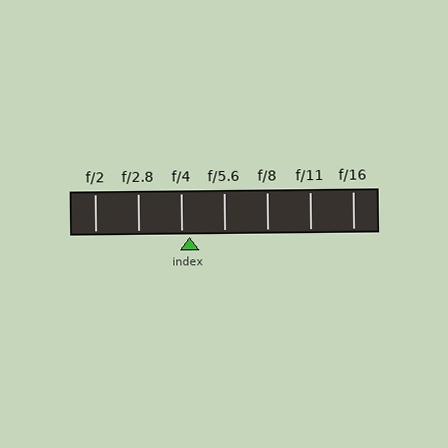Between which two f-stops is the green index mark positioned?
The index mark is between f/4 and f/5.6.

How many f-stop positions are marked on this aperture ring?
There are 7 f-stop positions marked.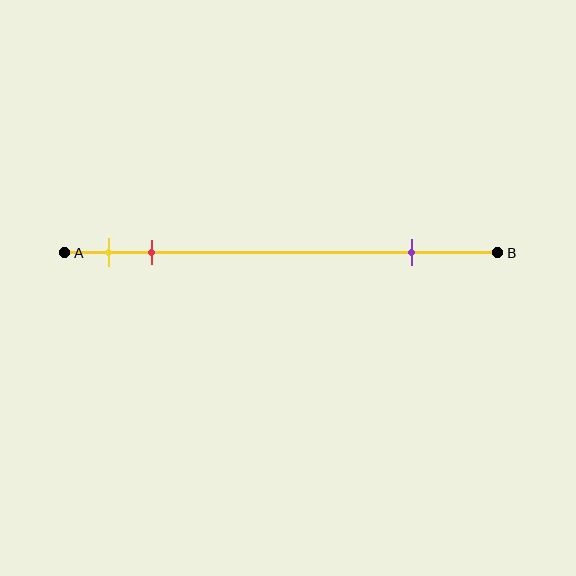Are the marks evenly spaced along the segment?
No, the marks are not evenly spaced.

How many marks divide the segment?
There are 3 marks dividing the segment.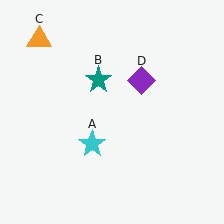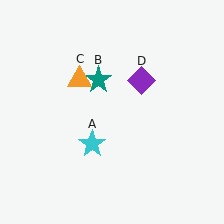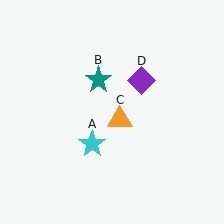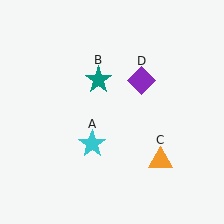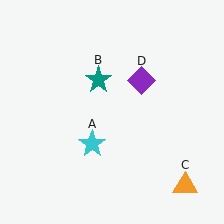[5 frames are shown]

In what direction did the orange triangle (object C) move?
The orange triangle (object C) moved down and to the right.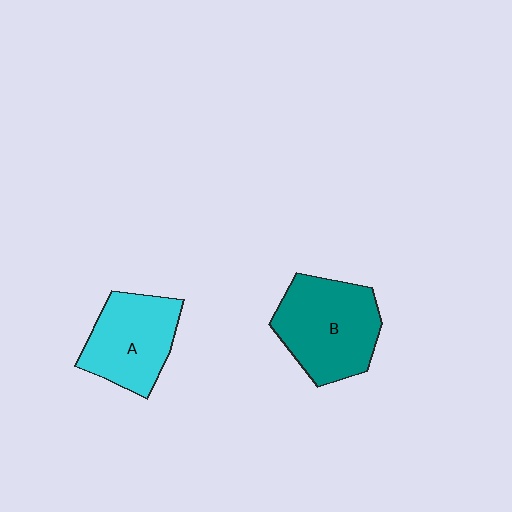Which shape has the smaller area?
Shape A (cyan).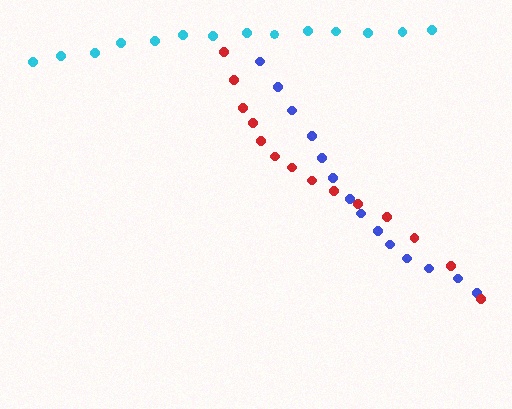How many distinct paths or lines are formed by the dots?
There are 3 distinct paths.